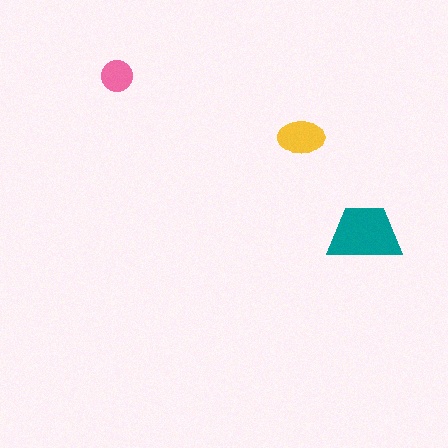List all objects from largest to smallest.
The teal trapezoid, the yellow ellipse, the pink circle.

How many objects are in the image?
There are 3 objects in the image.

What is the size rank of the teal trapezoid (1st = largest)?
1st.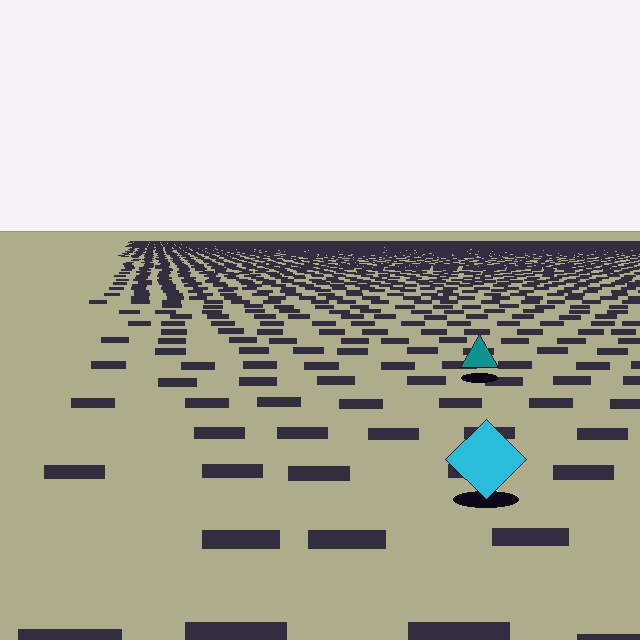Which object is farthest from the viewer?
The teal triangle is farthest from the viewer. It appears smaller and the ground texture around it is denser.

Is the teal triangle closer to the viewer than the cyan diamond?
No. The cyan diamond is closer — you can tell from the texture gradient: the ground texture is coarser near it.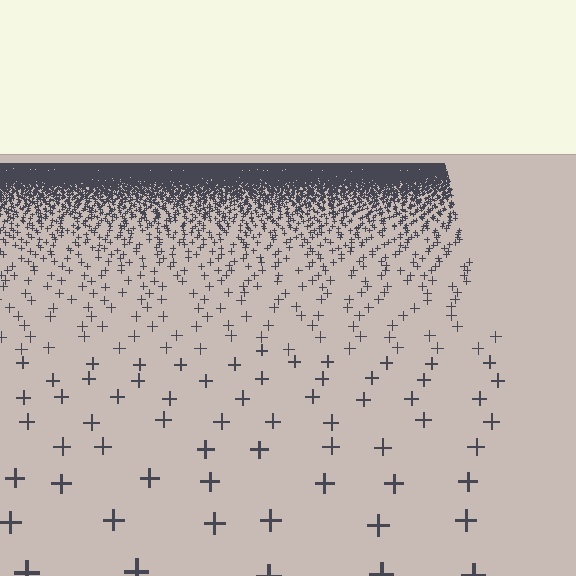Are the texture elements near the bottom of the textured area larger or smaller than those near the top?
Larger. Near the bottom, elements are closer to the viewer and appear at a bigger on-screen size.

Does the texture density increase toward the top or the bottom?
Density increases toward the top.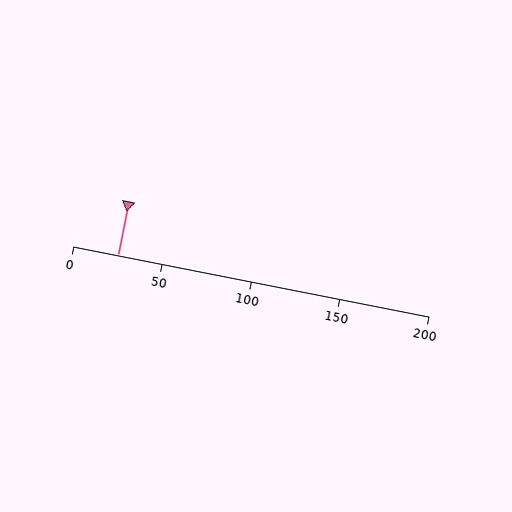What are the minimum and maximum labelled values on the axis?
The axis runs from 0 to 200.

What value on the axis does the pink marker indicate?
The marker indicates approximately 25.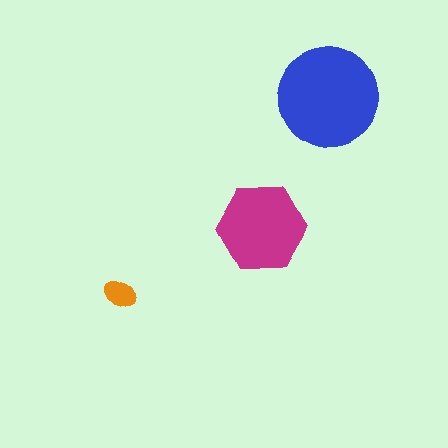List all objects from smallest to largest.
The orange ellipse, the magenta hexagon, the blue circle.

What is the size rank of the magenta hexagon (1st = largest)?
2nd.